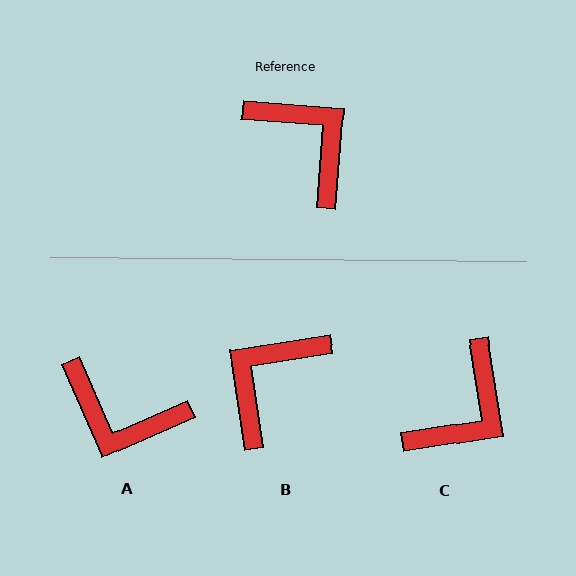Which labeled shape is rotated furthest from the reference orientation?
A, about 152 degrees away.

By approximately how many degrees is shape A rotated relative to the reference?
Approximately 152 degrees clockwise.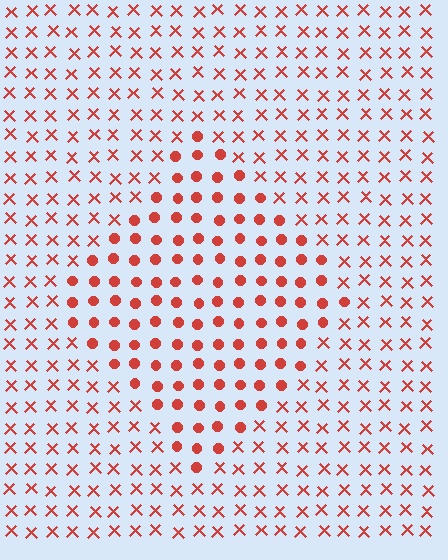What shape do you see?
I see a diamond.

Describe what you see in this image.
The image is filled with small red elements arranged in a uniform grid. A diamond-shaped region contains circles, while the surrounding area contains X marks. The boundary is defined purely by the change in element shape.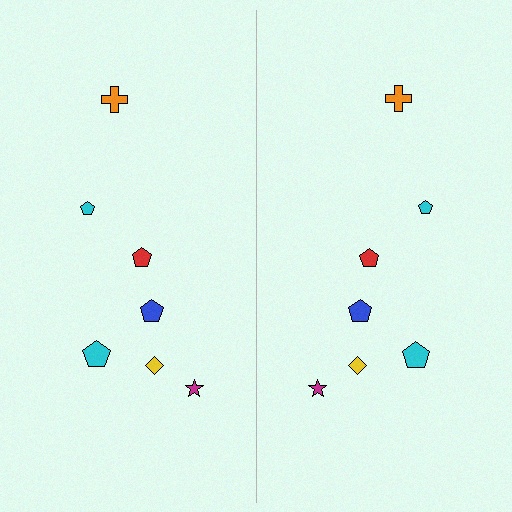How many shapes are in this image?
There are 14 shapes in this image.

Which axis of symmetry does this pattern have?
The pattern has a vertical axis of symmetry running through the center of the image.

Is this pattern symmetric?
Yes, this pattern has bilateral (reflection) symmetry.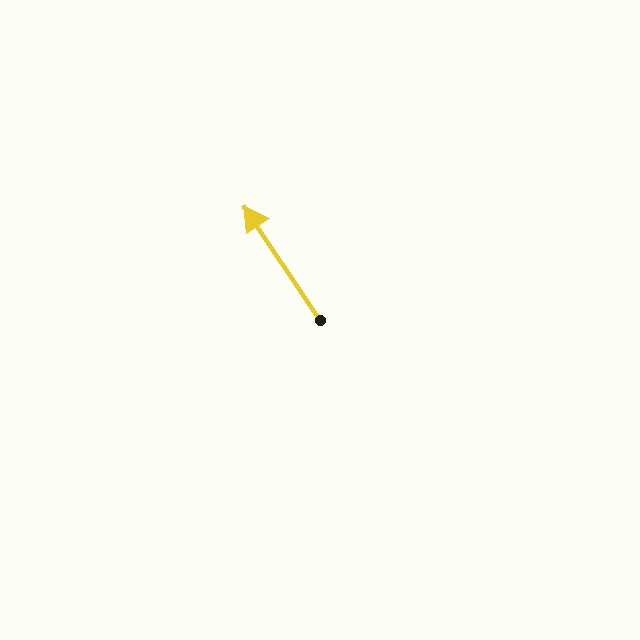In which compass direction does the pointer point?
Northwest.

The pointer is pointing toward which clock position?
Roughly 11 o'clock.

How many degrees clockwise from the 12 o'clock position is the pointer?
Approximately 326 degrees.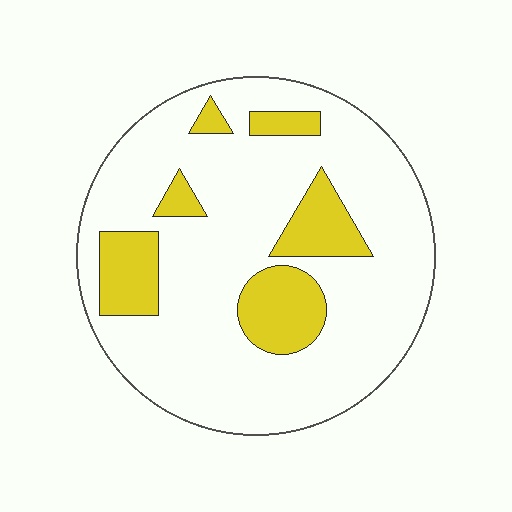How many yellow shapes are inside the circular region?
6.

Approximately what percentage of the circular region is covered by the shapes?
Approximately 20%.